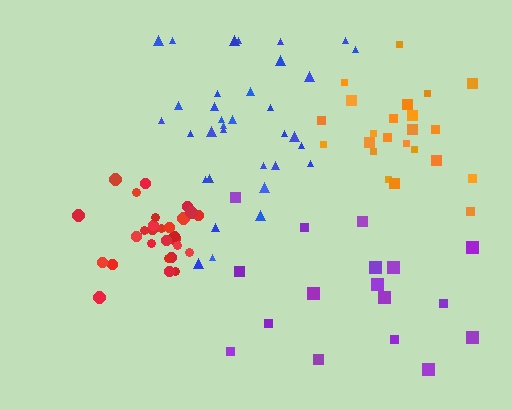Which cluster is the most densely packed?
Red.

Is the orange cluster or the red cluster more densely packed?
Red.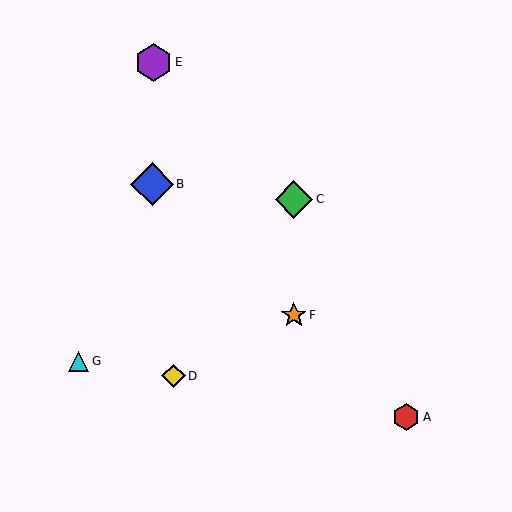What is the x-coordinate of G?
Object G is at x≈79.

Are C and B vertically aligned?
No, C is at x≈294 and B is at x≈152.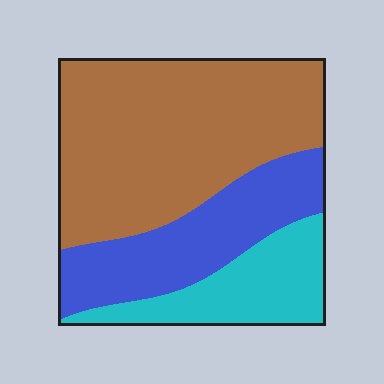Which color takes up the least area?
Cyan, at roughly 20%.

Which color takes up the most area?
Brown, at roughly 55%.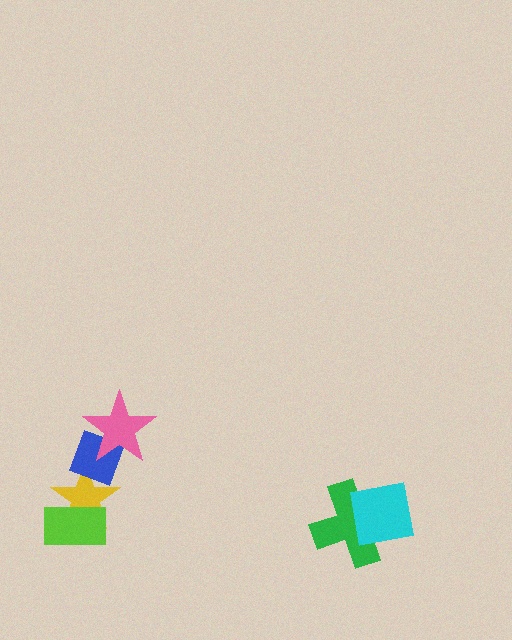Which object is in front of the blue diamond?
The pink star is in front of the blue diamond.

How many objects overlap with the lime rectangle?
1 object overlaps with the lime rectangle.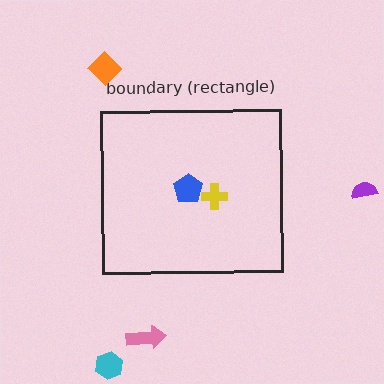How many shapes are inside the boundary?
2 inside, 4 outside.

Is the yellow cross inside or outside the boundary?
Inside.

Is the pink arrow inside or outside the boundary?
Outside.